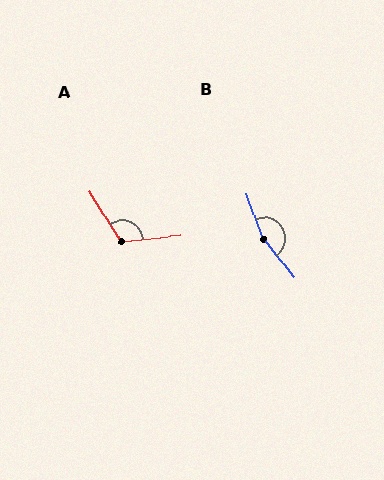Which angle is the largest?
B, at approximately 161 degrees.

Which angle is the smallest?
A, at approximately 116 degrees.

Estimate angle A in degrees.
Approximately 116 degrees.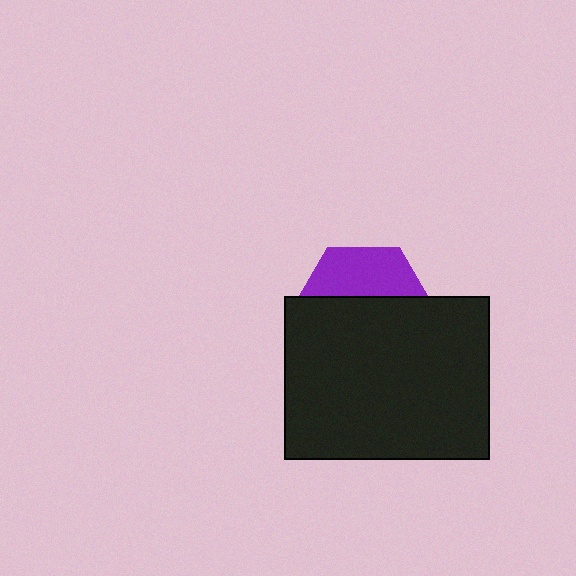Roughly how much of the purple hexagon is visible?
A small part of it is visible (roughly 35%).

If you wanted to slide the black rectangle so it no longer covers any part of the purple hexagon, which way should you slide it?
Slide it down — that is the most direct way to separate the two shapes.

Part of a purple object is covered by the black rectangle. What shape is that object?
It is a hexagon.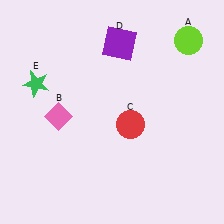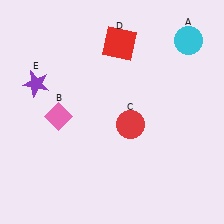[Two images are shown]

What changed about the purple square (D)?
In Image 1, D is purple. In Image 2, it changed to red.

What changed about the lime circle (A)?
In Image 1, A is lime. In Image 2, it changed to cyan.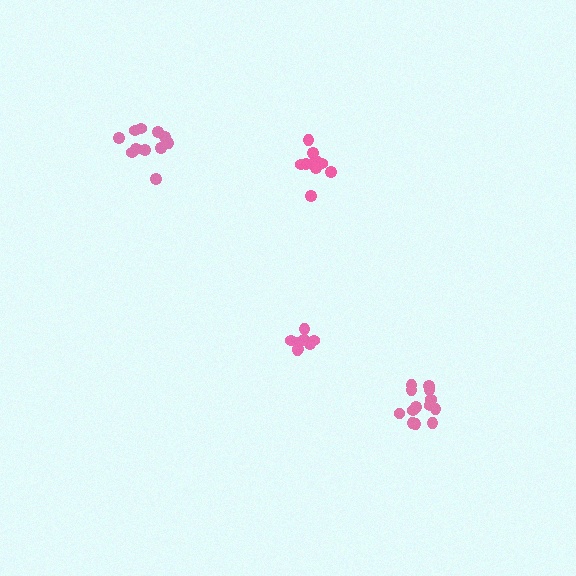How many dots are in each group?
Group 1: 13 dots, Group 2: 11 dots, Group 3: 8 dots, Group 4: 11 dots (43 total).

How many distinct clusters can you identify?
There are 4 distinct clusters.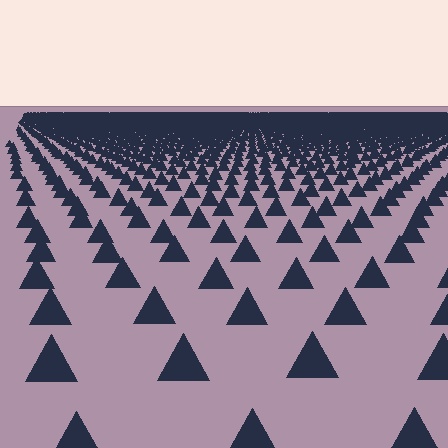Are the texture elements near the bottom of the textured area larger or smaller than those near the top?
Larger. Near the bottom, elements are closer to the viewer and appear at a bigger on-screen size.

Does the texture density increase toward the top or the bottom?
Density increases toward the top.